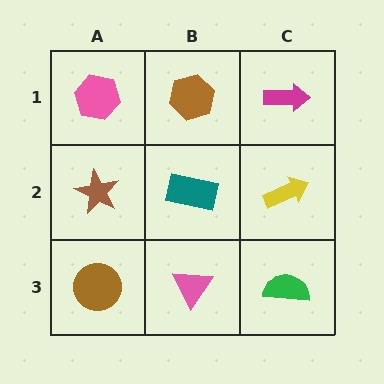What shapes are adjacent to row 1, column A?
A brown star (row 2, column A), a brown hexagon (row 1, column B).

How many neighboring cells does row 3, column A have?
2.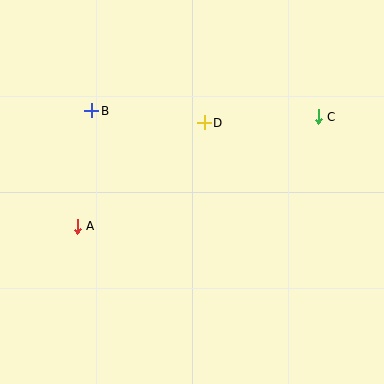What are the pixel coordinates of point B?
Point B is at (91, 111).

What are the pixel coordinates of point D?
Point D is at (204, 123).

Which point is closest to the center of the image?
Point D at (204, 123) is closest to the center.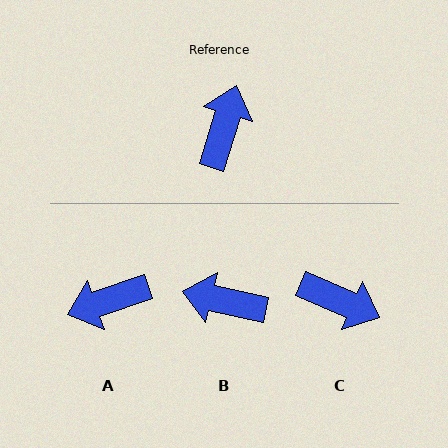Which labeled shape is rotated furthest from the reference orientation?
A, about 126 degrees away.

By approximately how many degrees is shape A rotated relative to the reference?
Approximately 126 degrees counter-clockwise.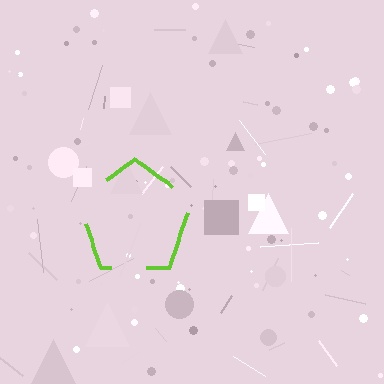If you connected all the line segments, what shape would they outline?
They would outline a pentagon.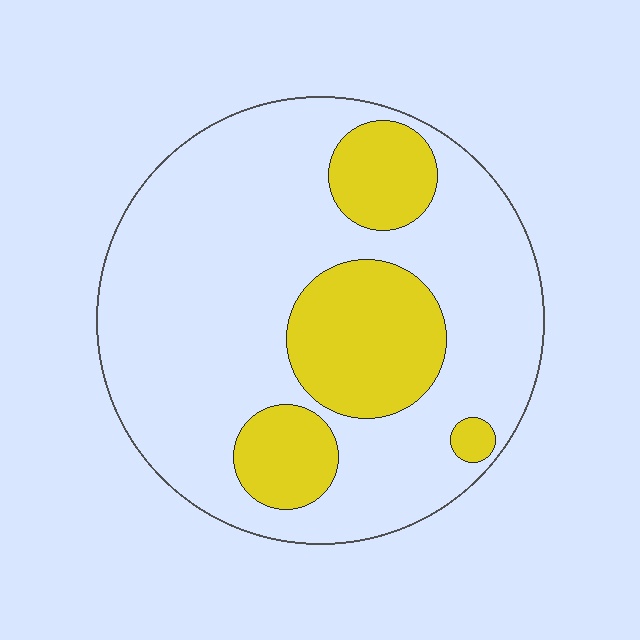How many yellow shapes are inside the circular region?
4.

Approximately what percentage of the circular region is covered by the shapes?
Approximately 25%.